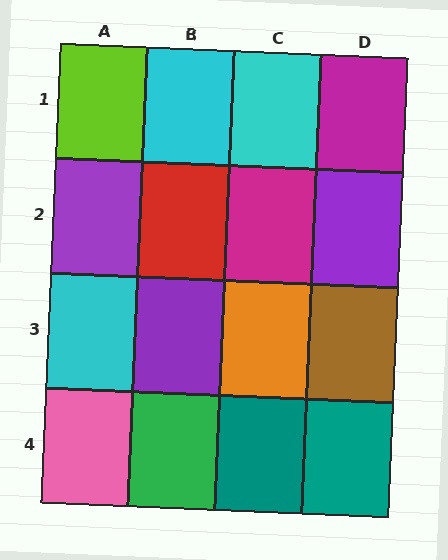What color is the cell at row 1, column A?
Lime.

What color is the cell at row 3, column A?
Cyan.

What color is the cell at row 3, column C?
Orange.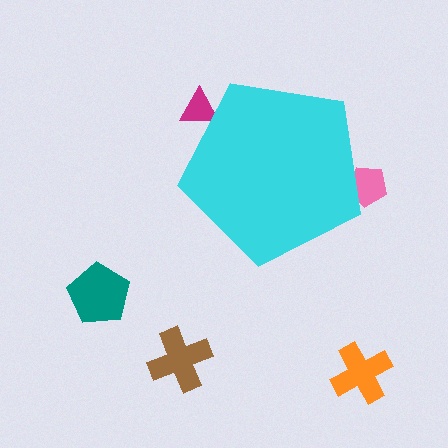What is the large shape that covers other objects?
A cyan pentagon.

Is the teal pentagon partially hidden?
No, the teal pentagon is fully visible.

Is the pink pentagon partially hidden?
Yes, the pink pentagon is partially hidden behind the cyan pentagon.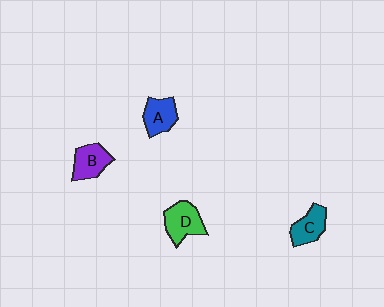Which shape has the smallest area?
Shape C (teal).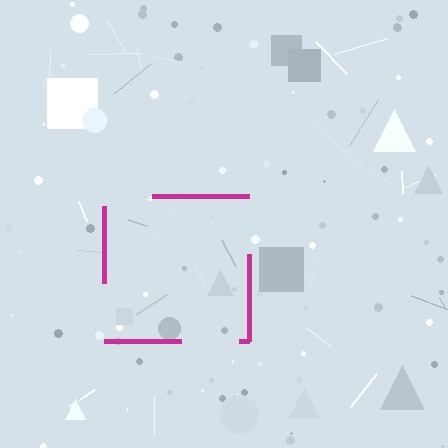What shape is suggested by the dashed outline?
The dashed outline suggests a square.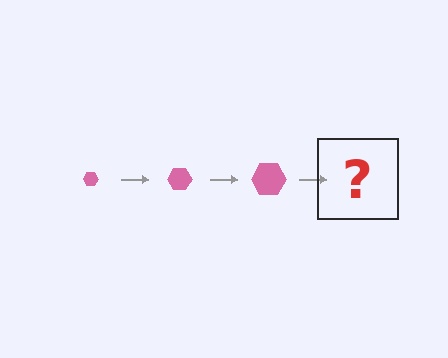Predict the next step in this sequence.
The next step is a pink hexagon, larger than the previous one.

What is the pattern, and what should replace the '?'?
The pattern is that the hexagon gets progressively larger each step. The '?' should be a pink hexagon, larger than the previous one.